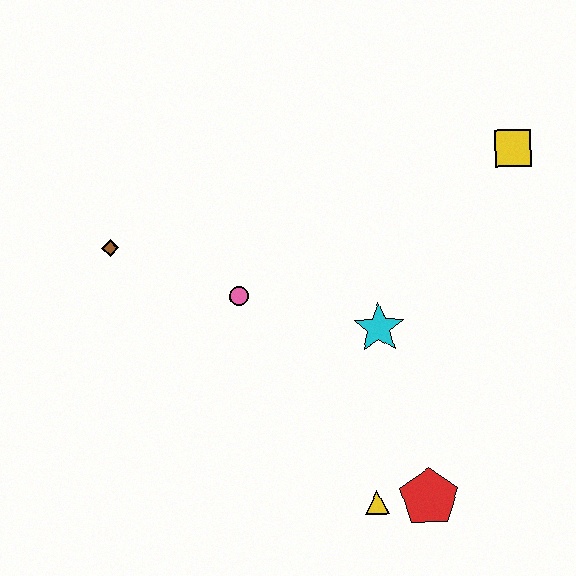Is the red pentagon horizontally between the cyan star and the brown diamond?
No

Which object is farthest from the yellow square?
The brown diamond is farthest from the yellow square.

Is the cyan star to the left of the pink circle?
No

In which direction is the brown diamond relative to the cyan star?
The brown diamond is to the left of the cyan star.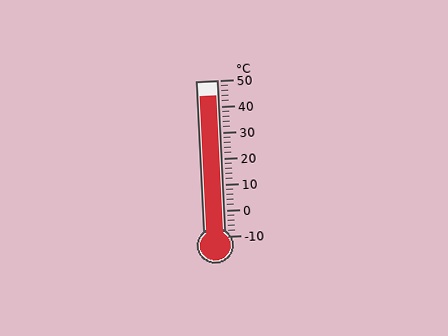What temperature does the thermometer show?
The thermometer shows approximately 44°C.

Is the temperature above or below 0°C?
The temperature is above 0°C.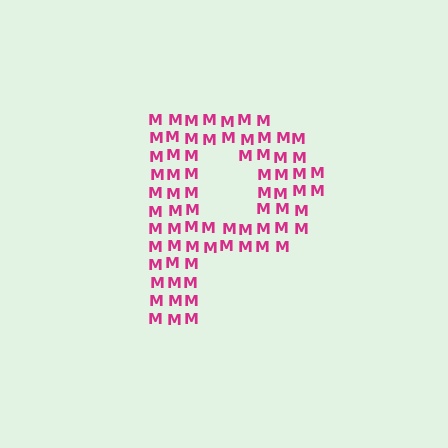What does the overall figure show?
The overall figure shows the letter P.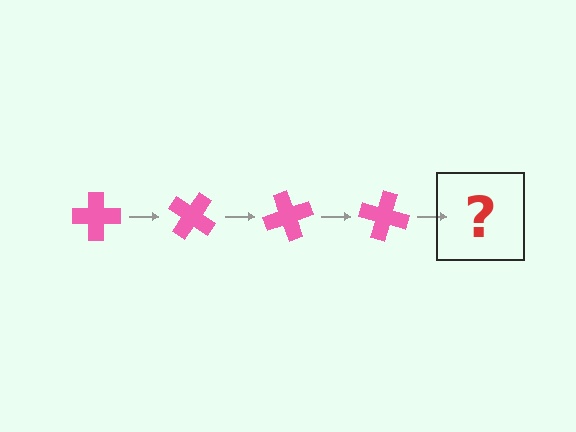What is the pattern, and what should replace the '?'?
The pattern is that the cross rotates 35 degrees each step. The '?' should be a pink cross rotated 140 degrees.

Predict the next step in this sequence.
The next step is a pink cross rotated 140 degrees.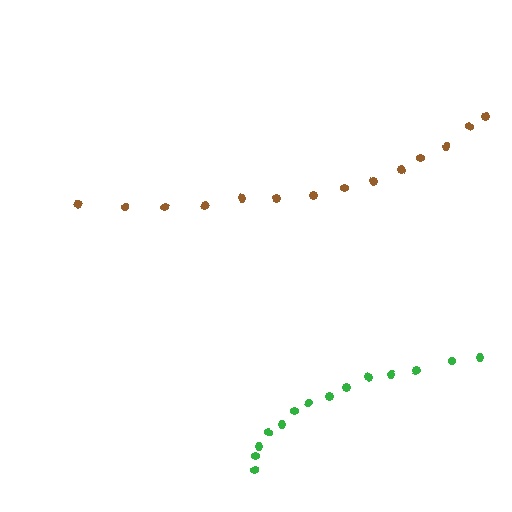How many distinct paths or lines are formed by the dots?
There are 2 distinct paths.